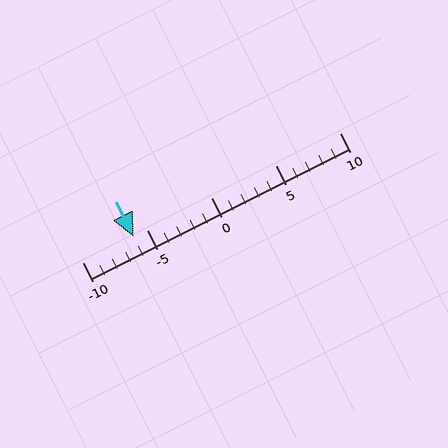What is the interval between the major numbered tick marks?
The major tick marks are spaced 5 units apart.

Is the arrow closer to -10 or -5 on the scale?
The arrow is closer to -5.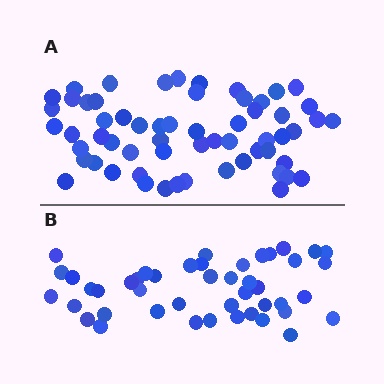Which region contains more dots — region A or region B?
Region A (the top region) has more dots.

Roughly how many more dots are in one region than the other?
Region A has approximately 15 more dots than region B.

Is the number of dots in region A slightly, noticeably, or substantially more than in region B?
Region A has noticeably more, but not dramatically so. The ratio is roughly 1.3 to 1.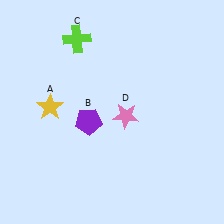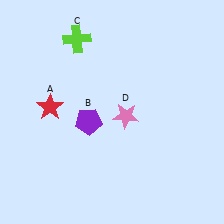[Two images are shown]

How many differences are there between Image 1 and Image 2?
There is 1 difference between the two images.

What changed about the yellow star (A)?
In Image 1, A is yellow. In Image 2, it changed to red.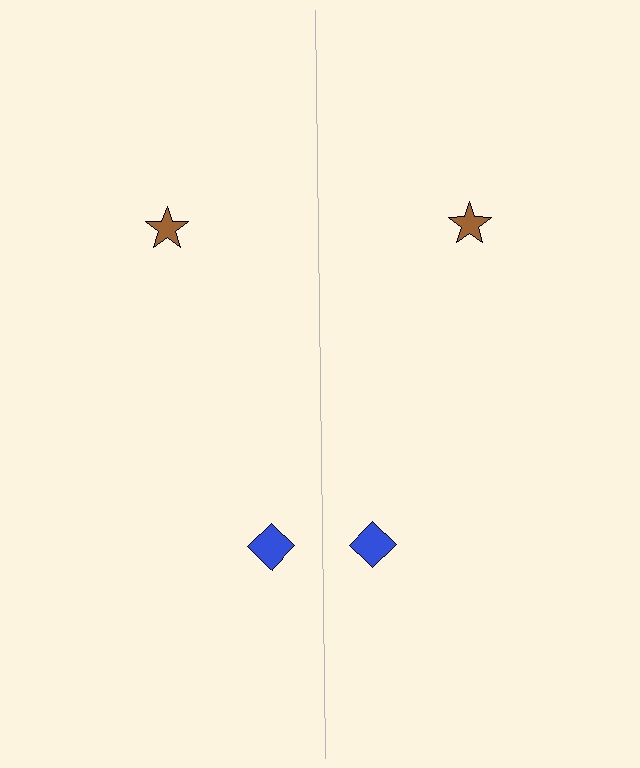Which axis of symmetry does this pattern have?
The pattern has a vertical axis of symmetry running through the center of the image.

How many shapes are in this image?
There are 4 shapes in this image.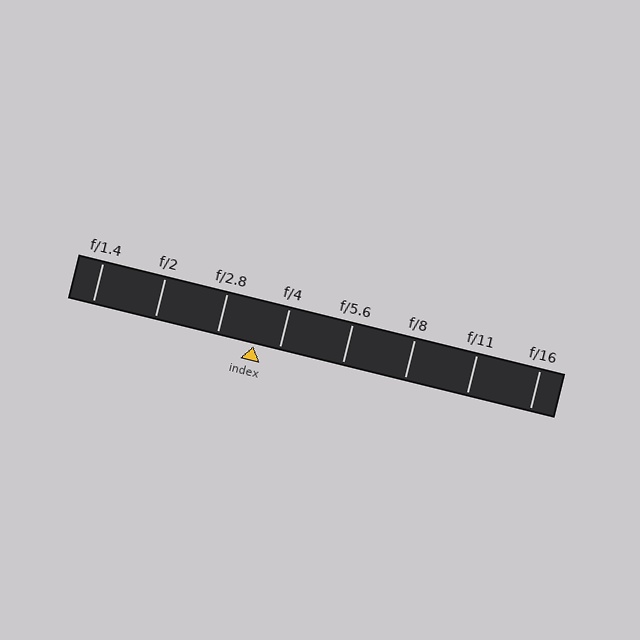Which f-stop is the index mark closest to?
The index mark is closest to f/4.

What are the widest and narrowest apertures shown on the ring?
The widest aperture shown is f/1.4 and the narrowest is f/16.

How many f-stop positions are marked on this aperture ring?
There are 8 f-stop positions marked.